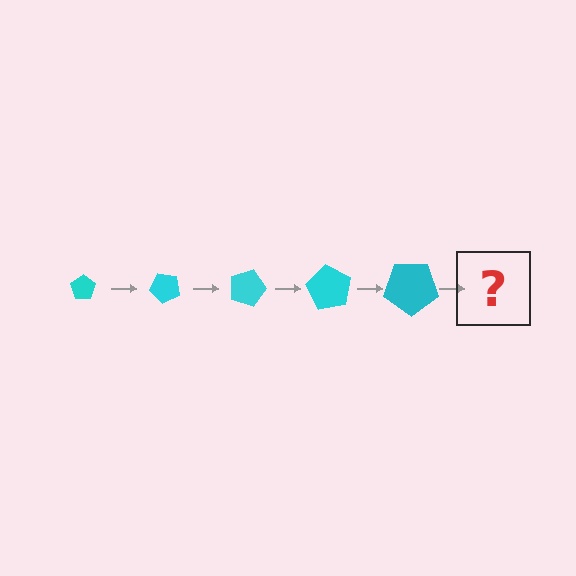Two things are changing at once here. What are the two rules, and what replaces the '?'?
The two rules are that the pentagon grows larger each step and it rotates 45 degrees each step. The '?' should be a pentagon, larger than the previous one and rotated 225 degrees from the start.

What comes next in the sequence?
The next element should be a pentagon, larger than the previous one and rotated 225 degrees from the start.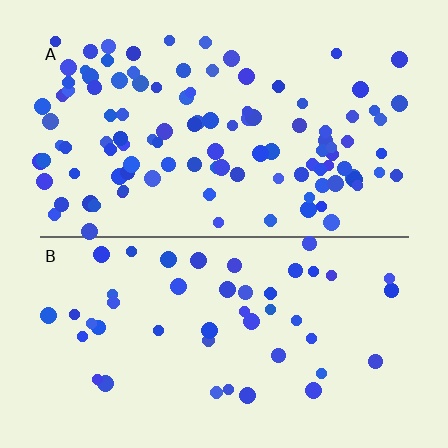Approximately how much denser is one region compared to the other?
Approximately 2.4× — region A over region B.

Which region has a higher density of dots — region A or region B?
A (the top).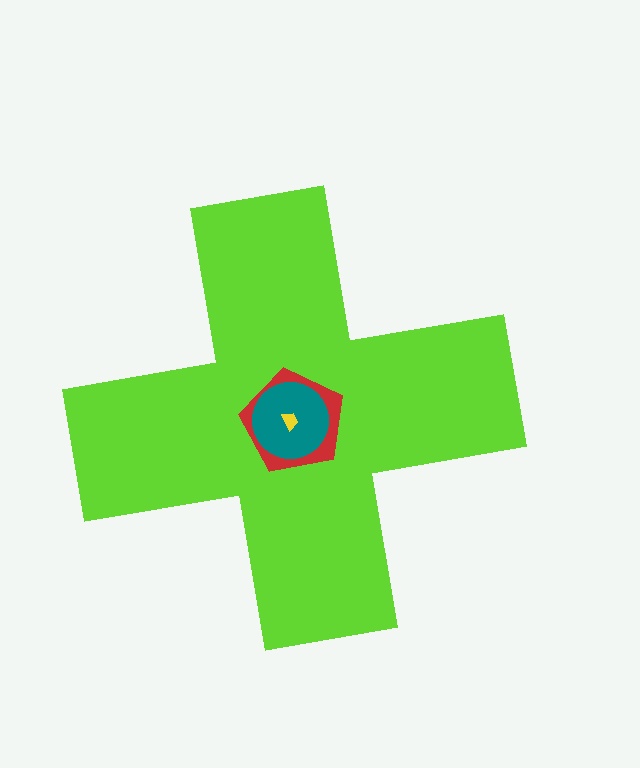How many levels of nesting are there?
4.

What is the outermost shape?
The lime cross.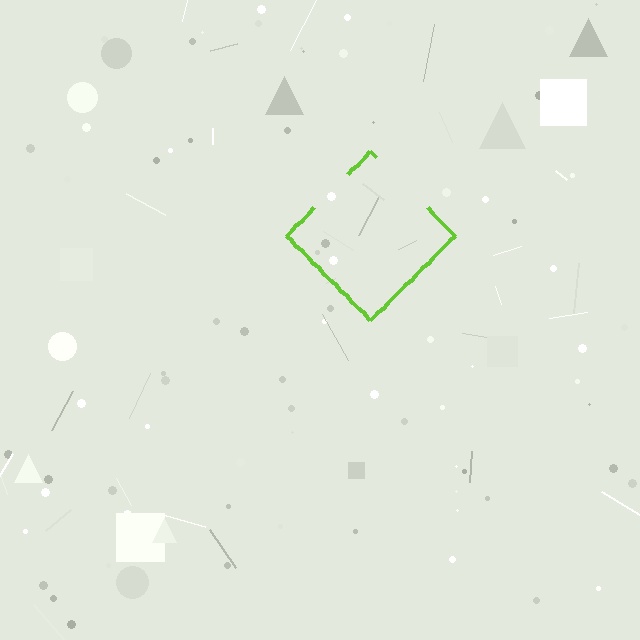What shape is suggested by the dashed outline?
The dashed outline suggests a diamond.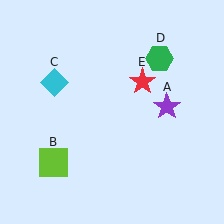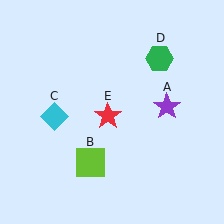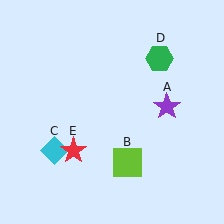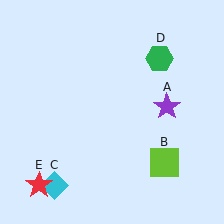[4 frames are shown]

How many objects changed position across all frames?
3 objects changed position: lime square (object B), cyan diamond (object C), red star (object E).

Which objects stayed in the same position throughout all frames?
Purple star (object A) and green hexagon (object D) remained stationary.